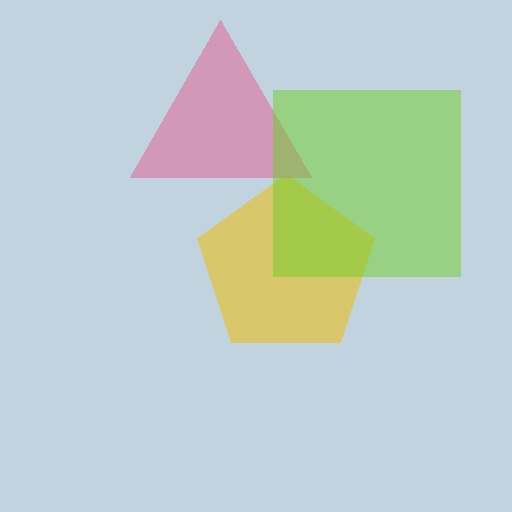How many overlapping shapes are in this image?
There are 3 overlapping shapes in the image.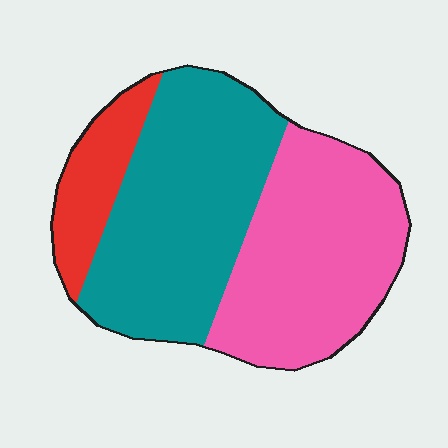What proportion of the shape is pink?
Pink covers 41% of the shape.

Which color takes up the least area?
Red, at roughly 15%.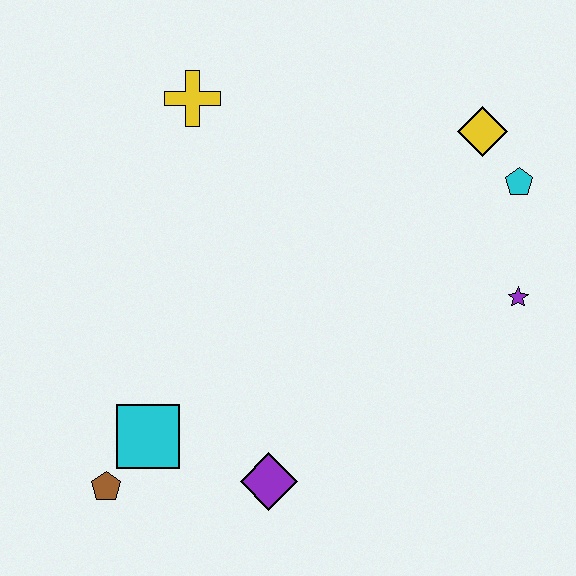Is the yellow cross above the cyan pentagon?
Yes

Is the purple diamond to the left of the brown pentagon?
No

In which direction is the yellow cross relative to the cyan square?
The yellow cross is above the cyan square.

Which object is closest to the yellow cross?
The yellow diamond is closest to the yellow cross.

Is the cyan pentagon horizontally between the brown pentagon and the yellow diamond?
No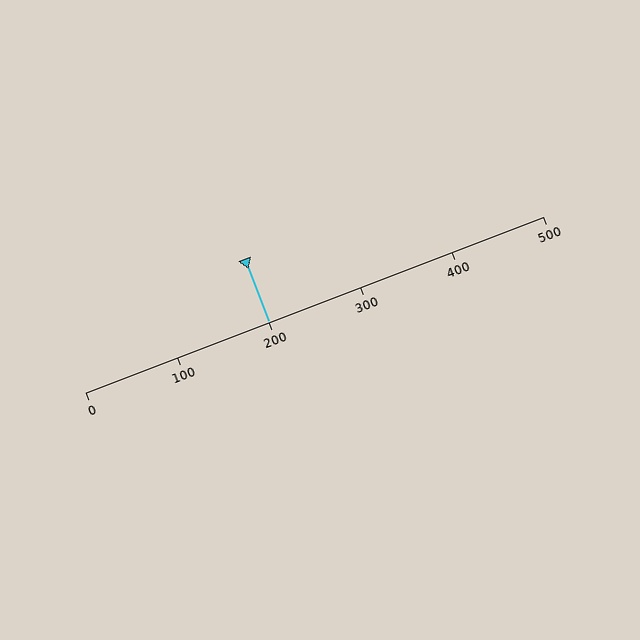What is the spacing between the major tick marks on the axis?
The major ticks are spaced 100 apart.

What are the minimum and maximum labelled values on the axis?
The axis runs from 0 to 500.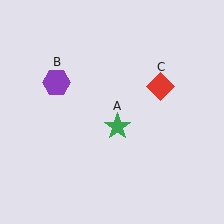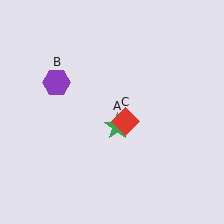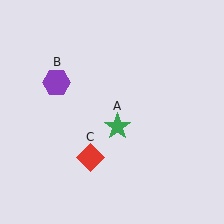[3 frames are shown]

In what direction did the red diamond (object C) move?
The red diamond (object C) moved down and to the left.